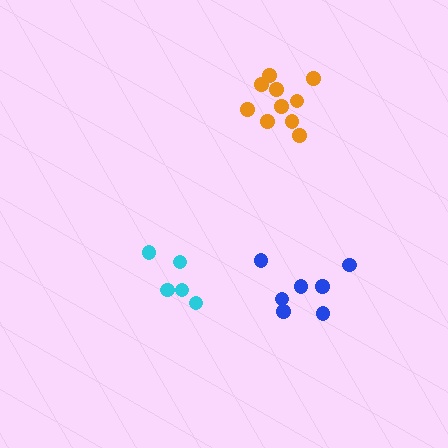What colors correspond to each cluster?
The clusters are colored: orange, blue, cyan.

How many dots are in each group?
Group 1: 10 dots, Group 2: 7 dots, Group 3: 5 dots (22 total).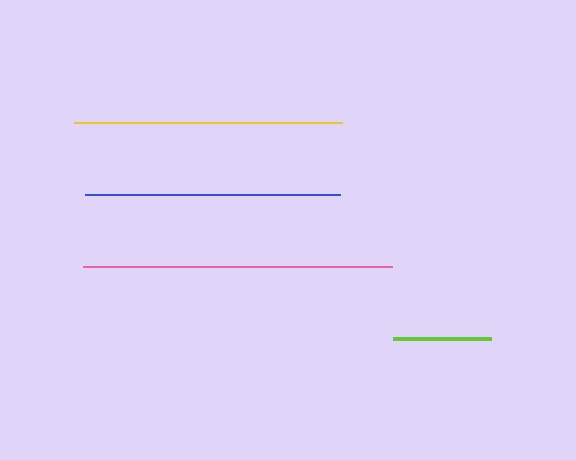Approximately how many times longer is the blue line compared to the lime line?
The blue line is approximately 2.6 times the length of the lime line.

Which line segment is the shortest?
The lime line is the shortest at approximately 98 pixels.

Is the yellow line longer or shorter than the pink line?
The pink line is longer than the yellow line.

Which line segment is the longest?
The pink line is the longest at approximately 309 pixels.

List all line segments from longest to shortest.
From longest to shortest: pink, yellow, blue, lime.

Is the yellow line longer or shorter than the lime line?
The yellow line is longer than the lime line.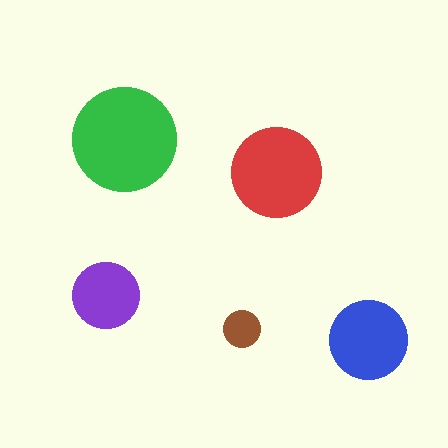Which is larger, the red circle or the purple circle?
The red one.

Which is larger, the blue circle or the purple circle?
The blue one.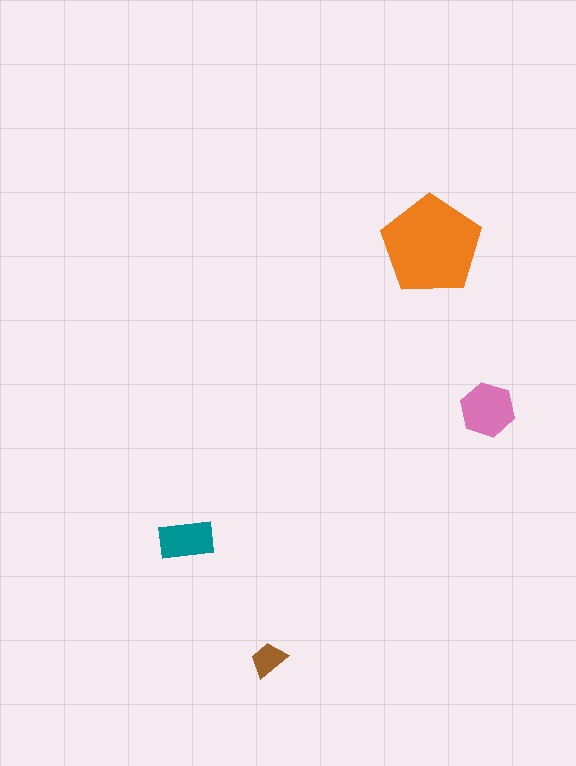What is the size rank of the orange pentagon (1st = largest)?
1st.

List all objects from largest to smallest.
The orange pentagon, the pink hexagon, the teal rectangle, the brown trapezoid.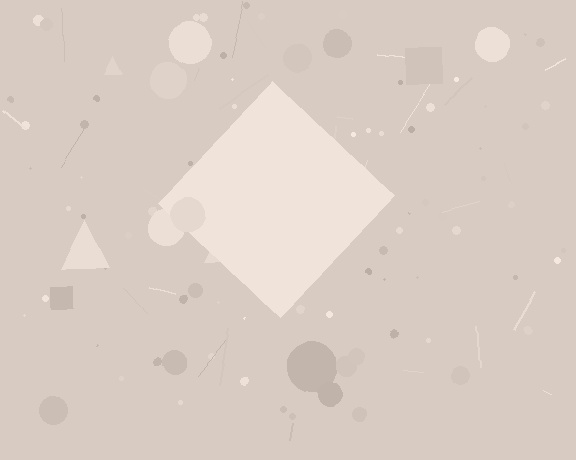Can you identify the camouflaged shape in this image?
The camouflaged shape is a diamond.